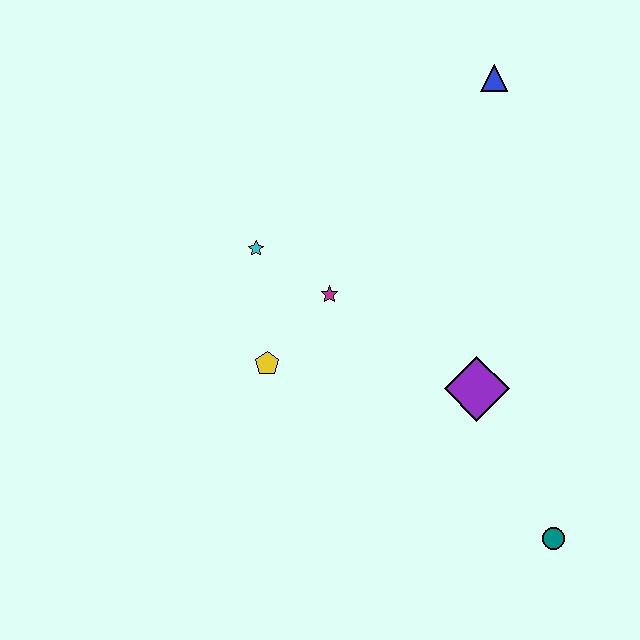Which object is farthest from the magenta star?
The teal circle is farthest from the magenta star.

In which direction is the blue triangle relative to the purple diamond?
The blue triangle is above the purple diamond.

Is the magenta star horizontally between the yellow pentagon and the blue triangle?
Yes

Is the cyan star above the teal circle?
Yes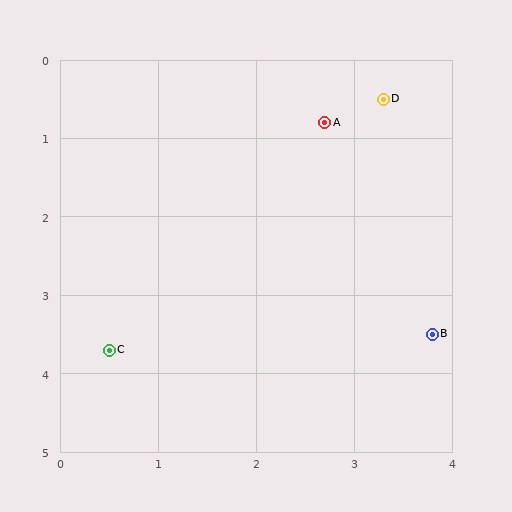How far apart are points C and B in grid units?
Points C and B are about 3.3 grid units apart.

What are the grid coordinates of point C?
Point C is at approximately (0.5, 3.7).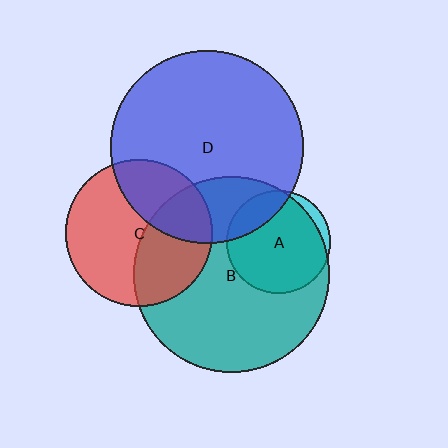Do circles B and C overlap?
Yes.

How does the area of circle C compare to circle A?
Approximately 2.0 times.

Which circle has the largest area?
Circle B (teal).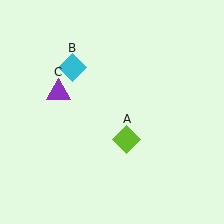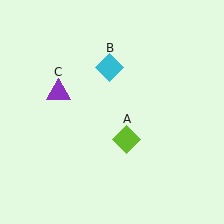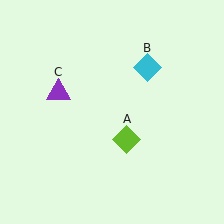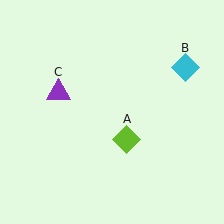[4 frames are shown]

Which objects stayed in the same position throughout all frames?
Lime diamond (object A) and purple triangle (object C) remained stationary.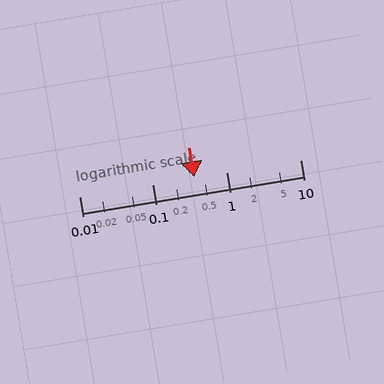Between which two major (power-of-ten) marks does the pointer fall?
The pointer is between 0.1 and 1.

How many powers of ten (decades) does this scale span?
The scale spans 3 decades, from 0.01 to 10.